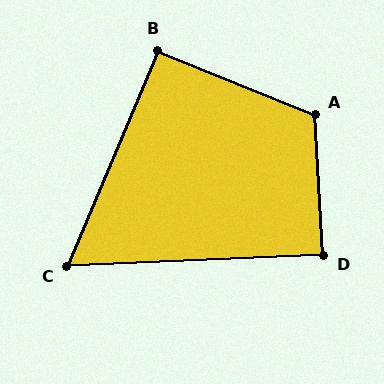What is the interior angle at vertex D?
Approximately 89 degrees (approximately right).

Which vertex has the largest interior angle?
A, at approximately 115 degrees.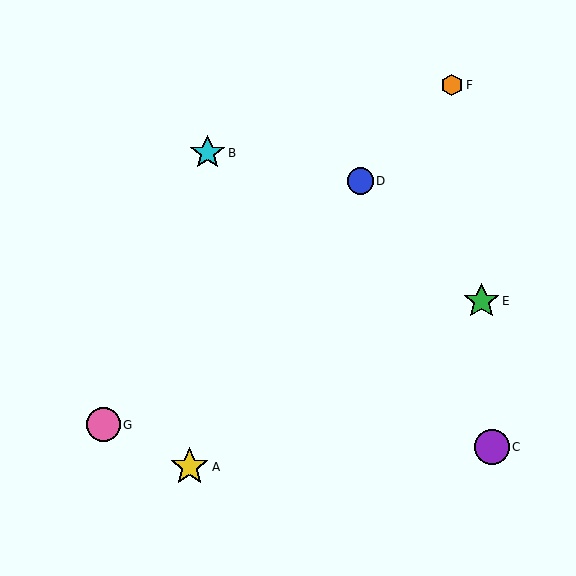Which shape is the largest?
The yellow star (labeled A) is the largest.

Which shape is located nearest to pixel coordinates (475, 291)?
The green star (labeled E) at (481, 301) is nearest to that location.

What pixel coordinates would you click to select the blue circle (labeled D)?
Click at (360, 181) to select the blue circle D.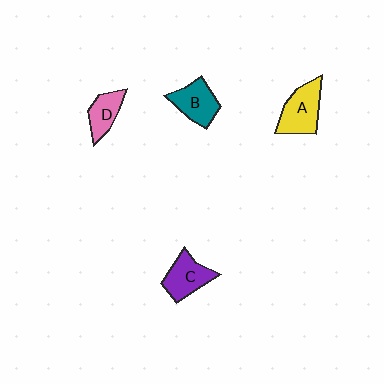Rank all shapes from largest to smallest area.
From largest to smallest: A (yellow), B (teal), C (purple), D (pink).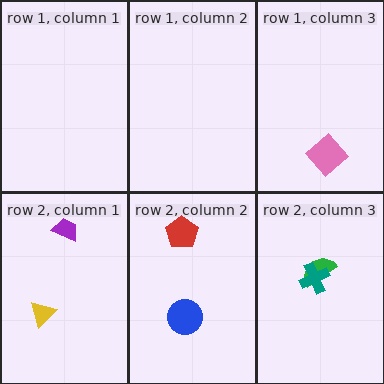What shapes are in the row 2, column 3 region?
The green semicircle, the teal cross.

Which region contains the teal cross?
The row 2, column 3 region.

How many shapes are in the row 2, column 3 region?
2.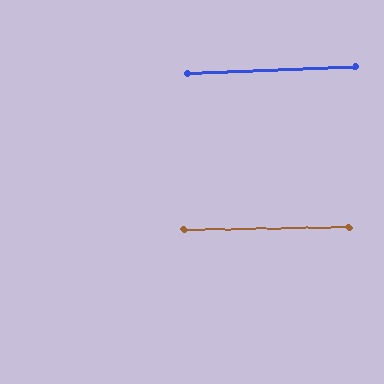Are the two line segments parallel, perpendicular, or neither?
Parallel — their directions differ by only 1.3°.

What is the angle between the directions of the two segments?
Approximately 1 degree.